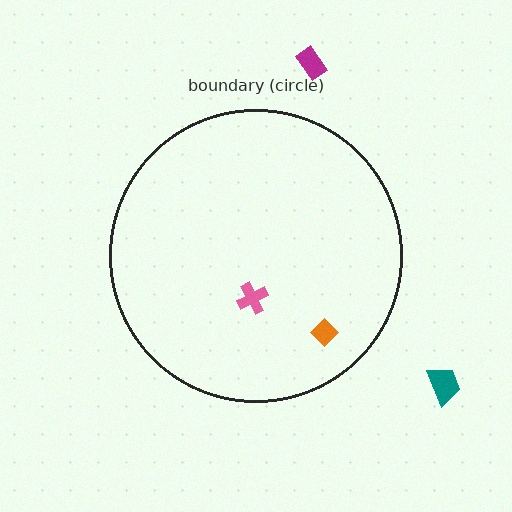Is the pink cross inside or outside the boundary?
Inside.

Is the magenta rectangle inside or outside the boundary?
Outside.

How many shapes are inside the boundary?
2 inside, 2 outside.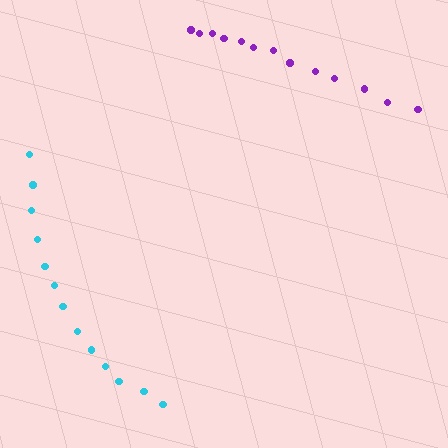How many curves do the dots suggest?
There are 2 distinct paths.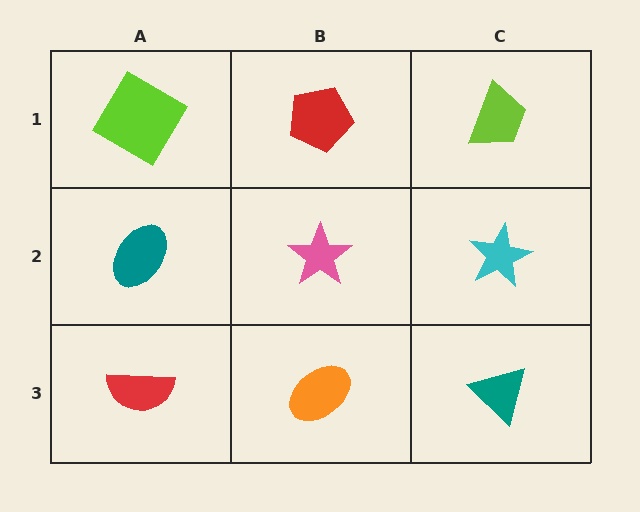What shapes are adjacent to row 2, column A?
A lime diamond (row 1, column A), a red semicircle (row 3, column A), a pink star (row 2, column B).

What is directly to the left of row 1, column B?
A lime diamond.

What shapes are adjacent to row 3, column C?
A cyan star (row 2, column C), an orange ellipse (row 3, column B).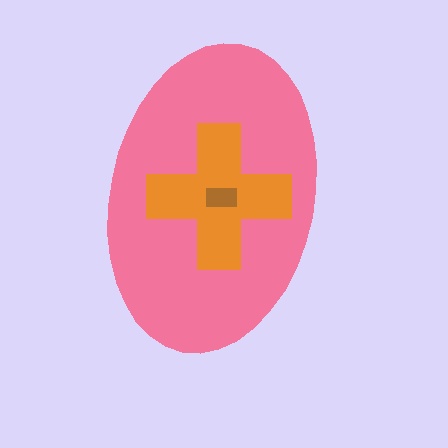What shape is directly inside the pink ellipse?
The orange cross.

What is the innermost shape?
The brown rectangle.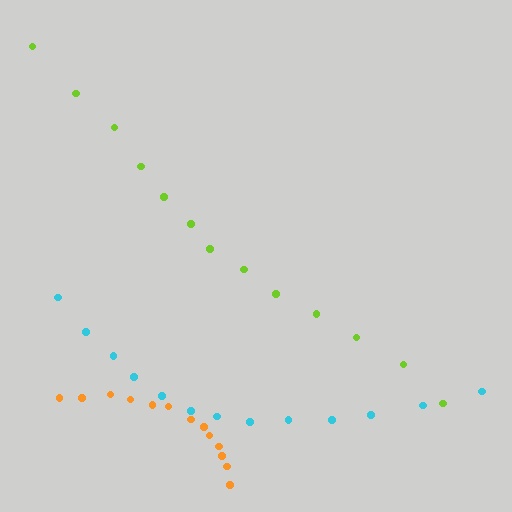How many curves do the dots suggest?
There are 3 distinct paths.